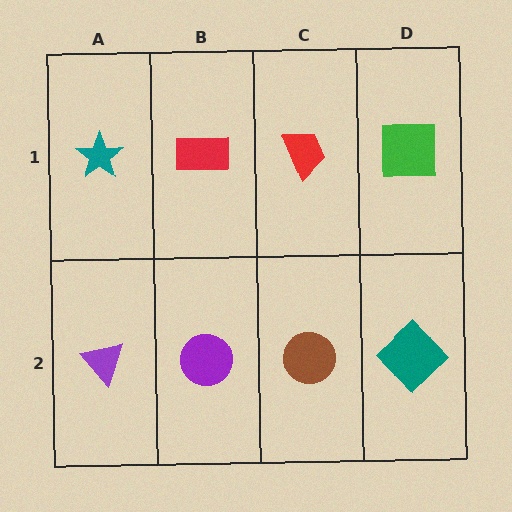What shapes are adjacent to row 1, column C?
A brown circle (row 2, column C), a red rectangle (row 1, column B), a green square (row 1, column D).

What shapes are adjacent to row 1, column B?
A purple circle (row 2, column B), a teal star (row 1, column A), a red trapezoid (row 1, column C).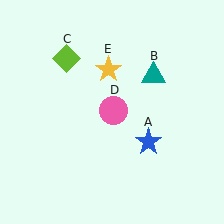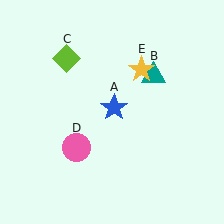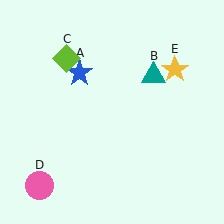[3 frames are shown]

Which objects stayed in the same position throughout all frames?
Teal triangle (object B) and lime diamond (object C) remained stationary.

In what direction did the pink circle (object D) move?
The pink circle (object D) moved down and to the left.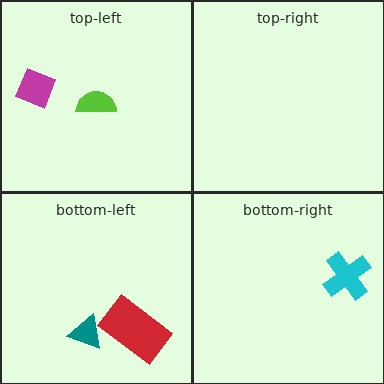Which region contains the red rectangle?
The bottom-left region.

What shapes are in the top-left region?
The magenta diamond, the lime semicircle.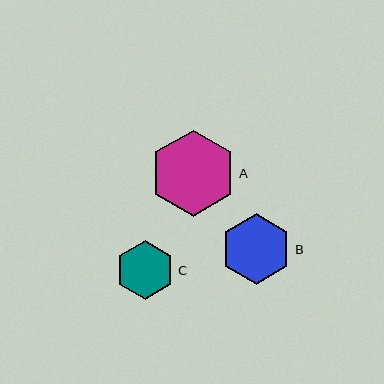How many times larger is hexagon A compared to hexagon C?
Hexagon A is approximately 1.5 times the size of hexagon C.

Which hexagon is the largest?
Hexagon A is the largest with a size of approximately 86 pixels.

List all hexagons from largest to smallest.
From largest to smallest: A, B, C.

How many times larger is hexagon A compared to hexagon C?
Hexagon A is approximately 1.5 times the size of hexagon C.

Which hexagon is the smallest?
Hexagon C is the smallest with a size of approximately 59 pixels.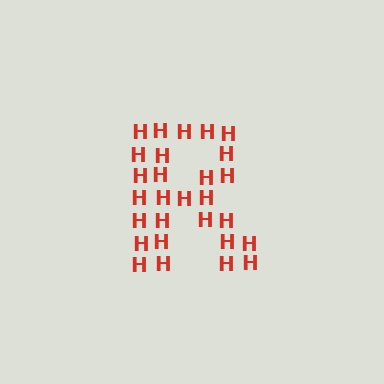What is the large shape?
The large shape is the letter R.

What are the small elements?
The small elements are letter H's.